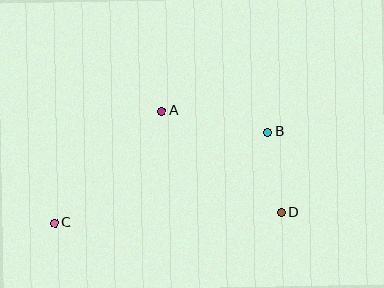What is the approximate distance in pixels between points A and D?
The distance between A and D is approximately 157 pixels.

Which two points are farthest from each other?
Points B and C are farthest from each other.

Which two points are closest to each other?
Points B and D are closest to each other.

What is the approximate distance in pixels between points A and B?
The distance between A and B is approximately 107 pixels.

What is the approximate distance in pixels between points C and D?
The distance between C and D is approximately 227 pixels.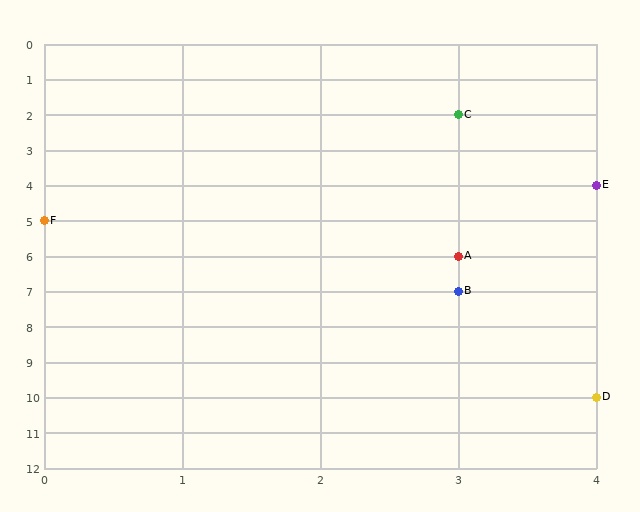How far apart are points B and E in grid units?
Points B and E are 1 column and 3 rows apart (about 3.2 grid units diagonally).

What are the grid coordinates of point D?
Point D is at grid coordinates (4, 10).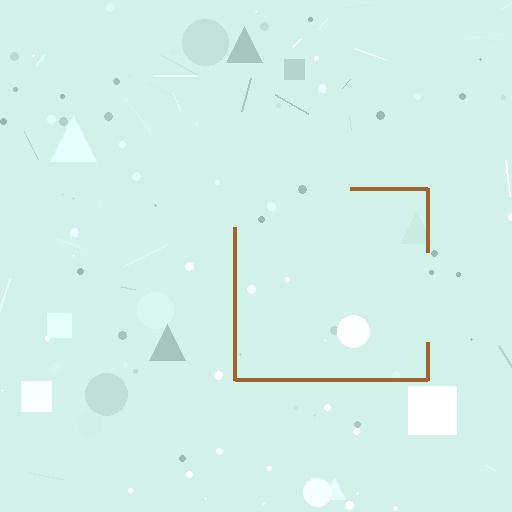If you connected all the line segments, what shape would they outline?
They would outline a square.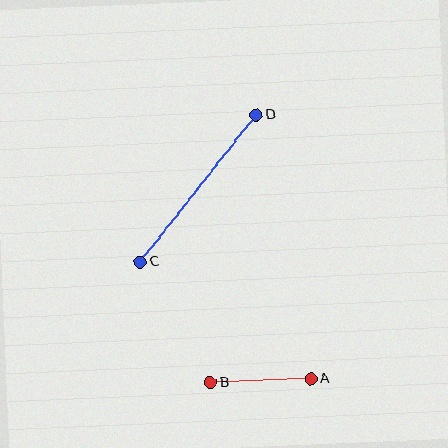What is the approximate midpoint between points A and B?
The midpoint is at approximately (261, 381) pixels.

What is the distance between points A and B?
The distance is approximately 100 pixels.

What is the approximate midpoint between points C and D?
The midpoint is at approximately (198, 188) pixels.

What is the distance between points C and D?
The distance is approximately 187 pixels.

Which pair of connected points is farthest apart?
Points C and D are farthest apart.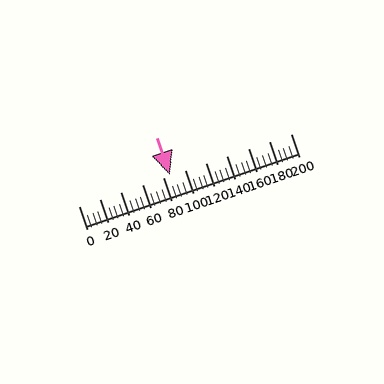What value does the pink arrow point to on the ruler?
The pink arrow points to approximately 86.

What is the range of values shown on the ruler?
The ruler shows values from 0 to 200.